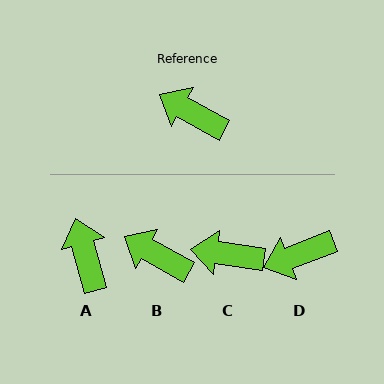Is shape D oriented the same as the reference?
No, it is off by about 50 degrees.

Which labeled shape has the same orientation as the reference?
B.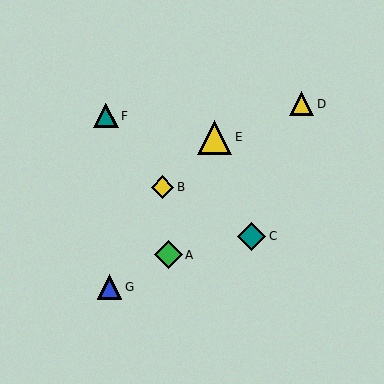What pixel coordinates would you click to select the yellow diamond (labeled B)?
Click at (162, 187) to select the yellow diamond B.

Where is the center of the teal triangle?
The center of the teal triangle is at (106, 116).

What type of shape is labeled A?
Shape A is a green diamond.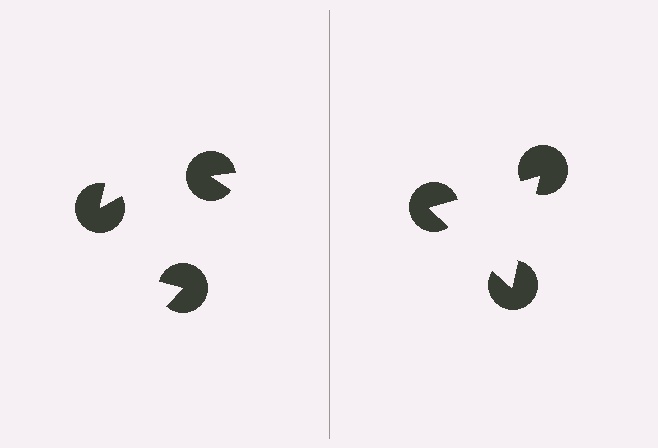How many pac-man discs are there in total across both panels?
6 — 3 on each side.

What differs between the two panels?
The pac-man discs are positioned identically on both sides; only the wedge orientations differ. On the right they align to a triangle; on the left they are misaligned.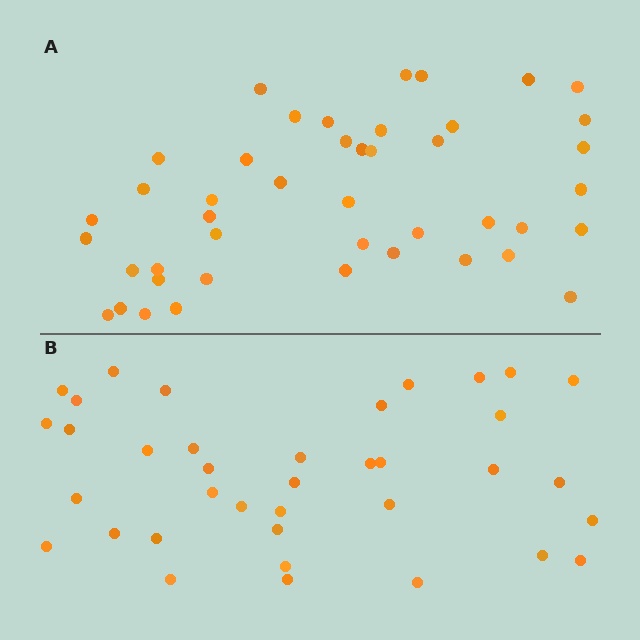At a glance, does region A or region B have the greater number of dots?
Region A (the top region) has more dots.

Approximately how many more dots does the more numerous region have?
Region A has roughly 8 or so more dots than region B.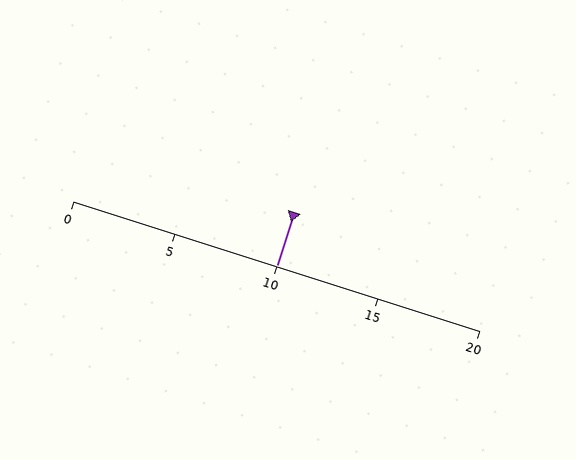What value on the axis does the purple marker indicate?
The marker indicates approximately 10.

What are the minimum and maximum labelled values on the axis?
The axis runs from 0 to 20.